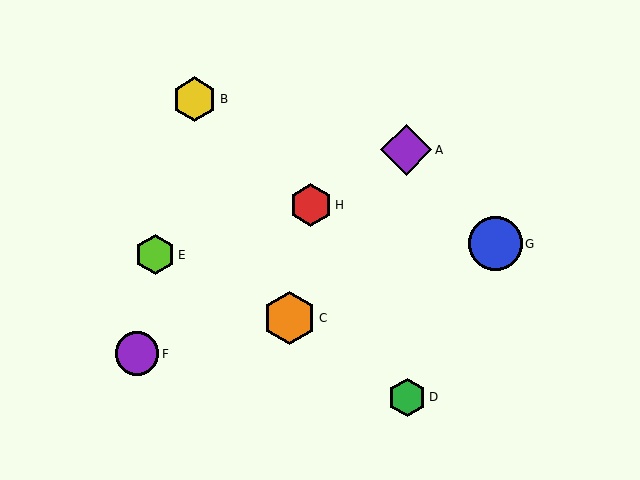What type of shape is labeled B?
Shape B is a yellow hexagon.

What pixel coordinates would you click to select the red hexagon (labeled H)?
Click at (311, 205) to select the red hexagon H.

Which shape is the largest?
The blue circle (labeled G) is the largest.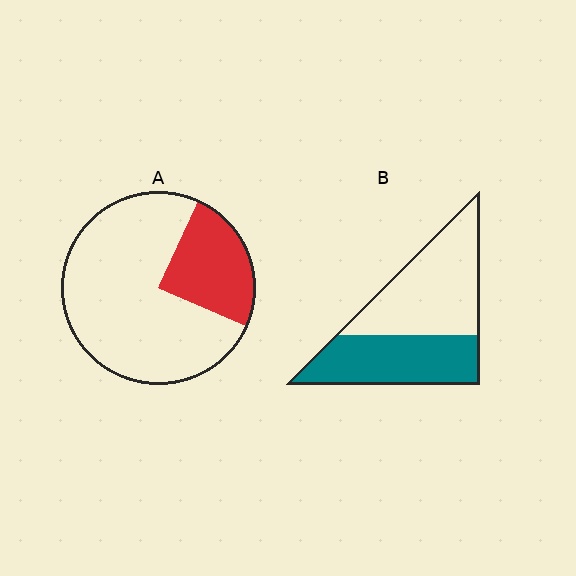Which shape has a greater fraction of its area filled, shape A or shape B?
Shape B.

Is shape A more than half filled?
No.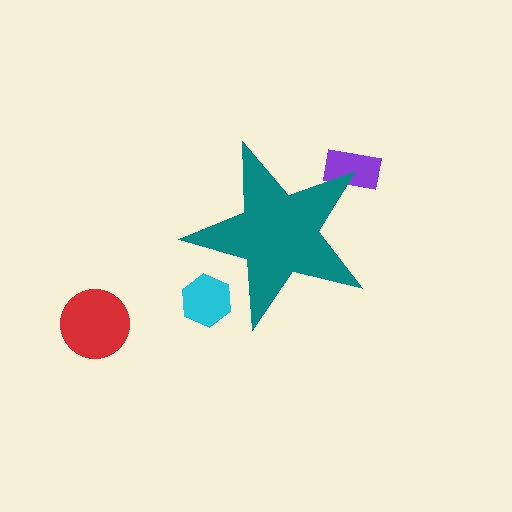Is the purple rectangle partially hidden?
Yes, the purple rectangle is partially hidden behind the teal star.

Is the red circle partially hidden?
No, the red circle is fully visible.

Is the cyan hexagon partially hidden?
Yes, the cyan hexagon is partially hidden behind the teal star.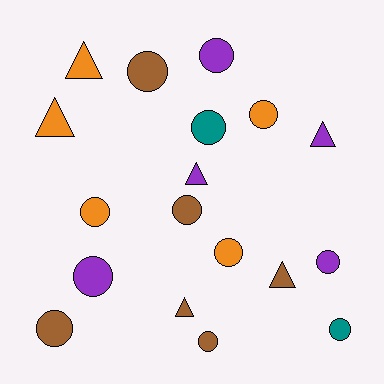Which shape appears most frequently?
Circle, with 12 objects.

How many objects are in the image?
There are 18 objects.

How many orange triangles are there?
There are 2 orange triangles.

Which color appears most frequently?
Brown, with 6 objects.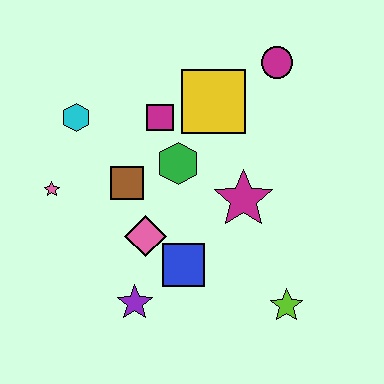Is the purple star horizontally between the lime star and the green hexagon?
No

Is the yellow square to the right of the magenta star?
No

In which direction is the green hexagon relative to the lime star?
The green hexagon is above the lime star.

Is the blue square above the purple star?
Yes